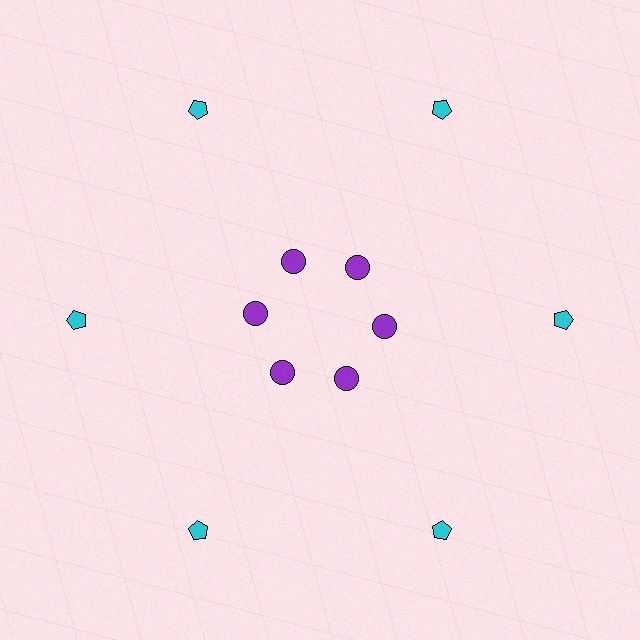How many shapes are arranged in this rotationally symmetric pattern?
There are 12 shapes, arranged in 6 groups of 2.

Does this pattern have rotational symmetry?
Yes, this pattern has 6-fold rotational symmetry. It looks the same after rotating 60 degrees around the center.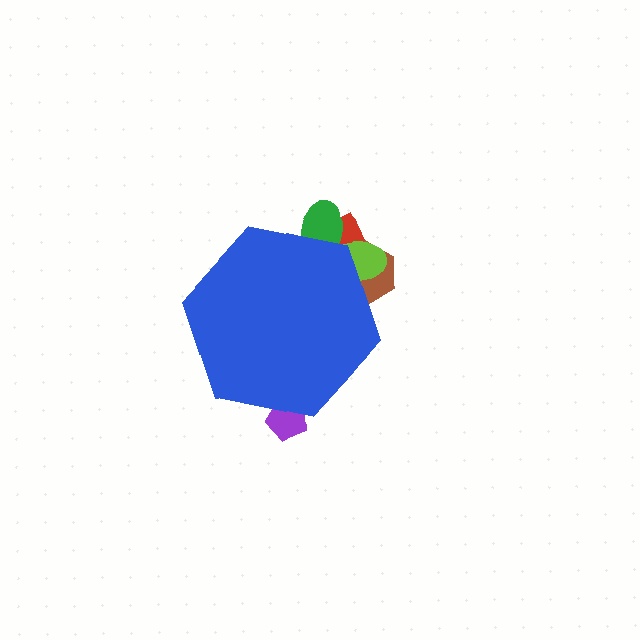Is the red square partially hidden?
Yes, the red square is partially hidden behind the blue hexagon.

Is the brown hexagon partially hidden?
Yes, the brown hexagon is partially hidden behind the blue hexagon.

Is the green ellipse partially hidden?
Yes, the green ellipse is partially hidden behind the blue hexagon.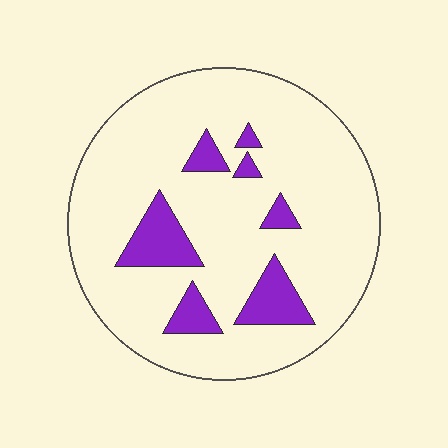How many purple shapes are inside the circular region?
7.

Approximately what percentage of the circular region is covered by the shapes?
Approximately 15%.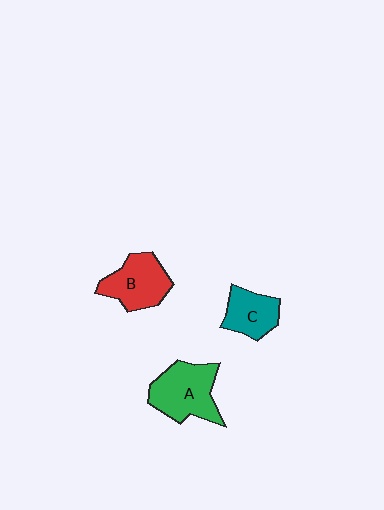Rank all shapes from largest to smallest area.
From largest to smallest: A (green), B (red), C (teal).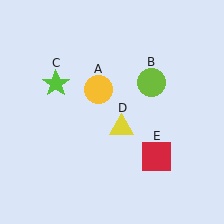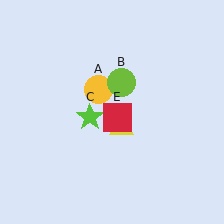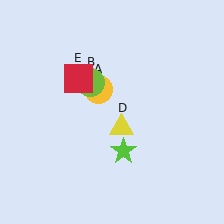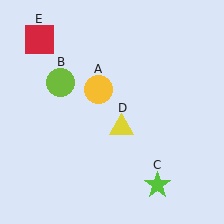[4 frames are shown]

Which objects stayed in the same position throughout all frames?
Yellow circle (object A) and yellow triangle (object D) remained stationary.